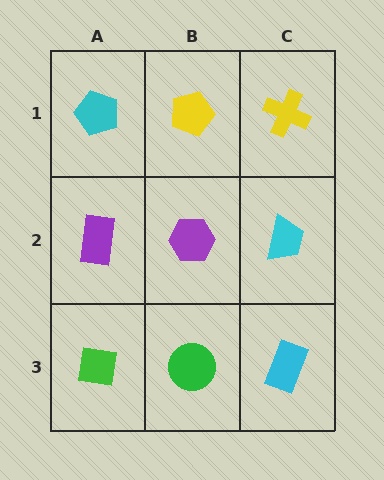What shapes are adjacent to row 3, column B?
A purple hexagon (row 2, column B), a green square (row 3, column A), a cyan rectangle (row 3, column C).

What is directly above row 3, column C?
A cyan trapezoid.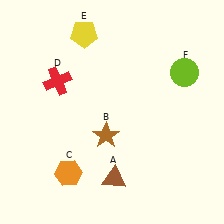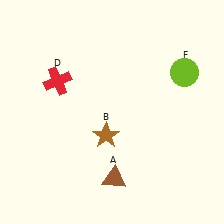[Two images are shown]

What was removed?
The yellow pentagon (E), the orange hexagon (C) were removed in Image 2.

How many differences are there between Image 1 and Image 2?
There are 2 differences between the two images.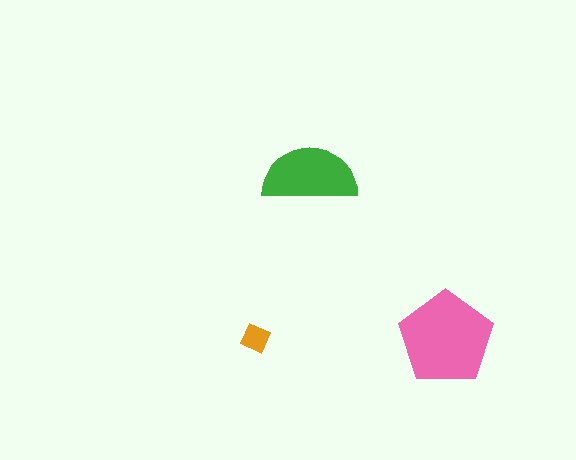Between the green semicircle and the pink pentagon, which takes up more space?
The pink pentagon.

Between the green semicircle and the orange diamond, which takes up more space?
The green semicircle.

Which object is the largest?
The pink pentagon.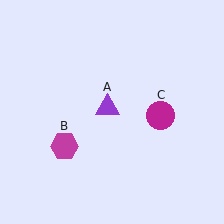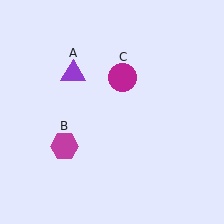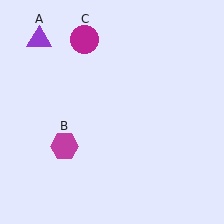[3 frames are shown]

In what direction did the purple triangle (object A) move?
The purple triangle (object A) moved up and to the left.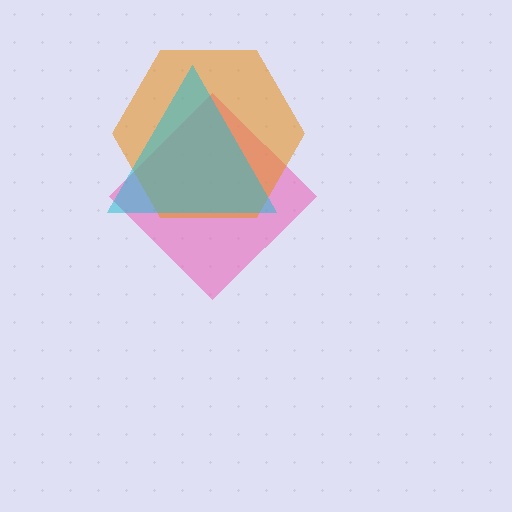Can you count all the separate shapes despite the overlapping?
Yes, there are 3 separate shapes.